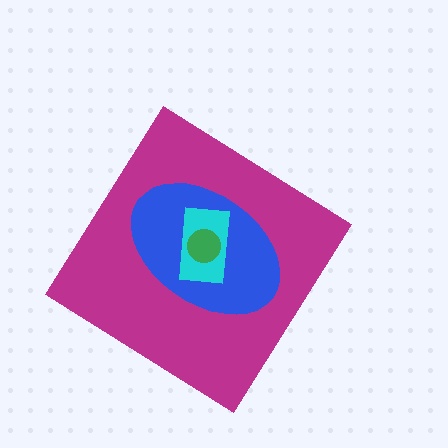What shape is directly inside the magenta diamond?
The blue ellipse.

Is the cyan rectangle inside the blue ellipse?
Yes.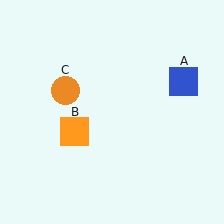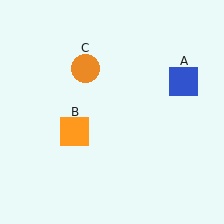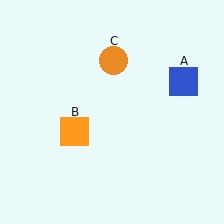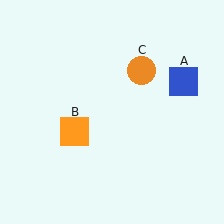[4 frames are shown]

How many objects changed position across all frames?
1 object changed position: orange circle (object C).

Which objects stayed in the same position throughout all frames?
Blue square (object A) and orange square (object B) remained stationary.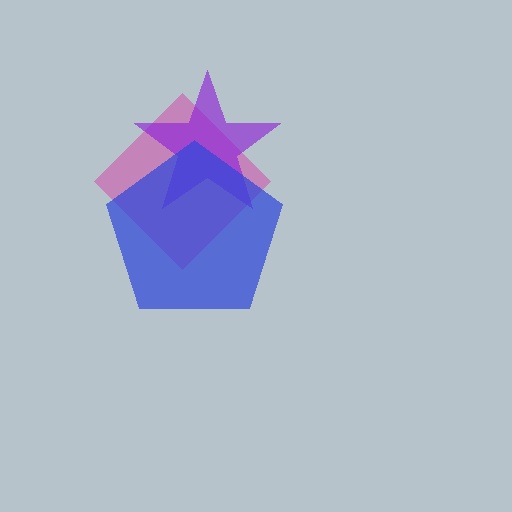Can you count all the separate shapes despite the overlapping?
Yes, there are 3 separate shapes.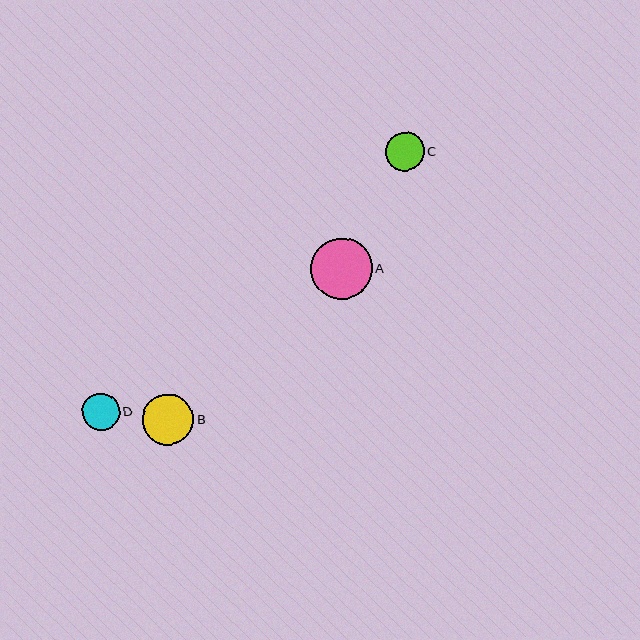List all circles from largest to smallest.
From largest to smallest: A, B, C, D.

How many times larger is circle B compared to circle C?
Circle B is approximately 1.3 times the size of circle C.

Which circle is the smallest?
Circle D is the smallest with a size of approximately 37 pixels.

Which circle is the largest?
Circle A is the largest with a size of approximately 61 pixels.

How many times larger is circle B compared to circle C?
Circle B is approximately 1.3 times the size of circle C.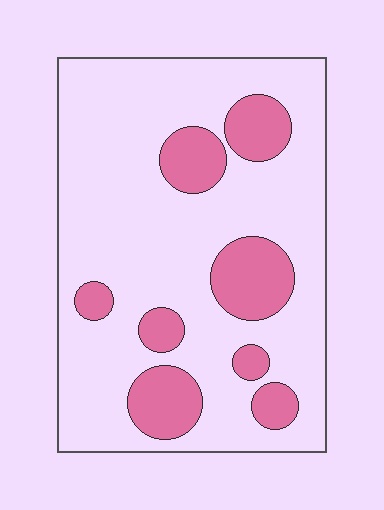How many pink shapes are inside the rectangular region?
8.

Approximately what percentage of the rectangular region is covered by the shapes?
Approximately 20%.